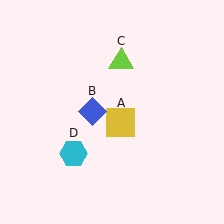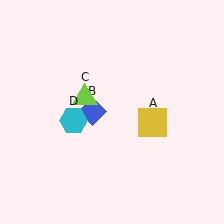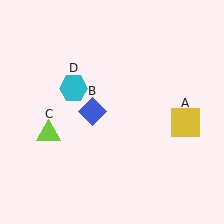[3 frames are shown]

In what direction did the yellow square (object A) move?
The yellow square (object A) moved right.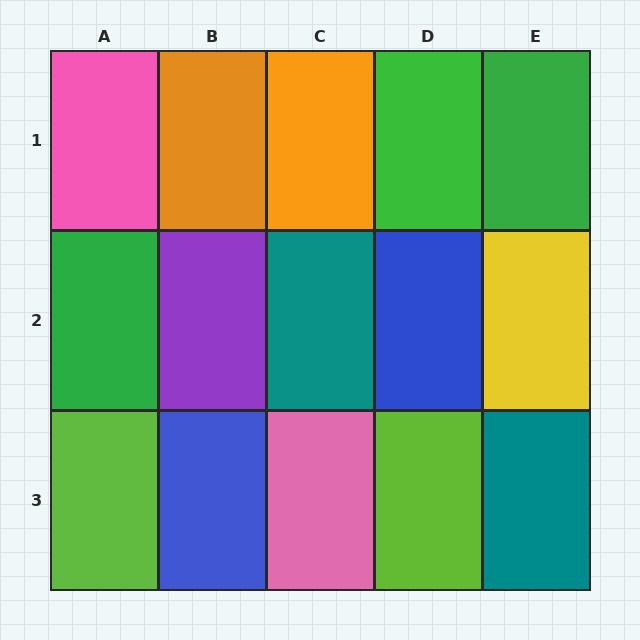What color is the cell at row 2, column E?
Yellow.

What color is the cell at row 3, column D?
Lime.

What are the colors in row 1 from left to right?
Pink, orange, orange, green, green.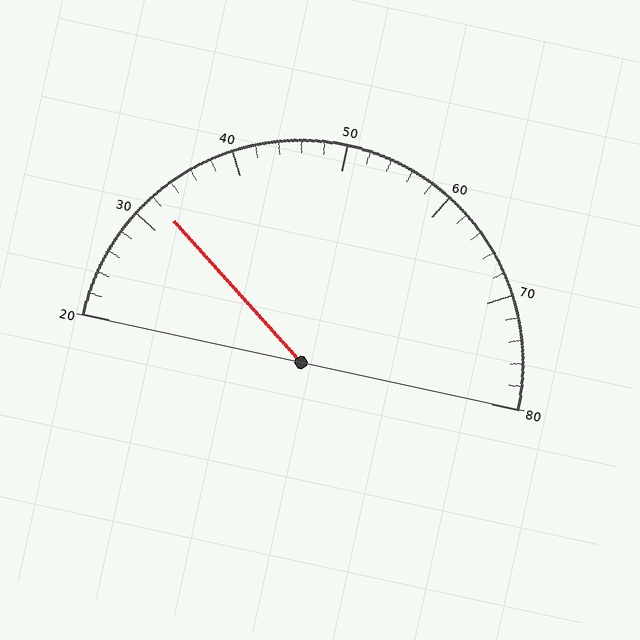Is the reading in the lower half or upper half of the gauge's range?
The reading is in the lower half of the range (20 to 80).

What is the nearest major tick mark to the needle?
The nearest major tick mark is 30.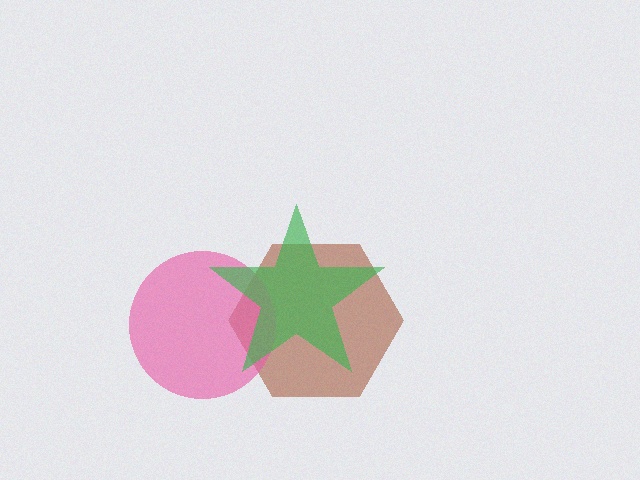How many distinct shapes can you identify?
There are 3 distinct shapes: a brown hexagon, a pink circle, a green star.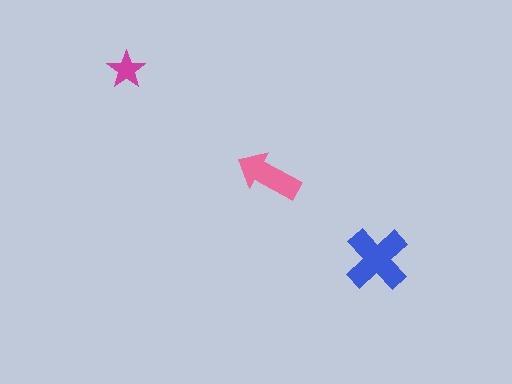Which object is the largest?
The blue cross.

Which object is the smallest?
The magenta star.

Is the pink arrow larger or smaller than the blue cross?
Smaller.